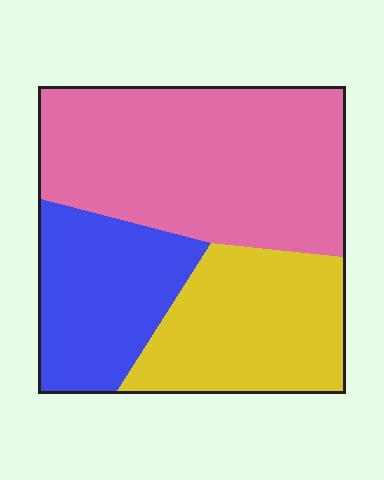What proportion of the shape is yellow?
Yellow takes up about one quarter (1/4) of the shape.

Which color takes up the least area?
Blue, at roughly 25%.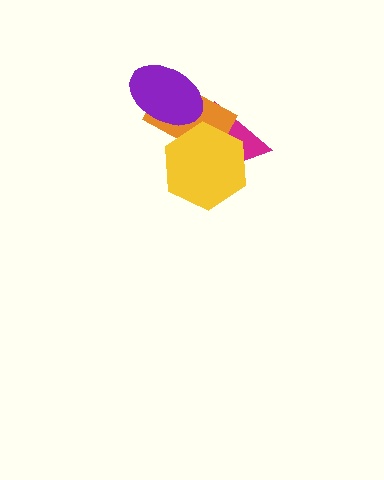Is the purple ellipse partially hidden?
No, no other shape covers it.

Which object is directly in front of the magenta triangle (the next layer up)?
The orange rectangle is directly in front of the magenta triangle.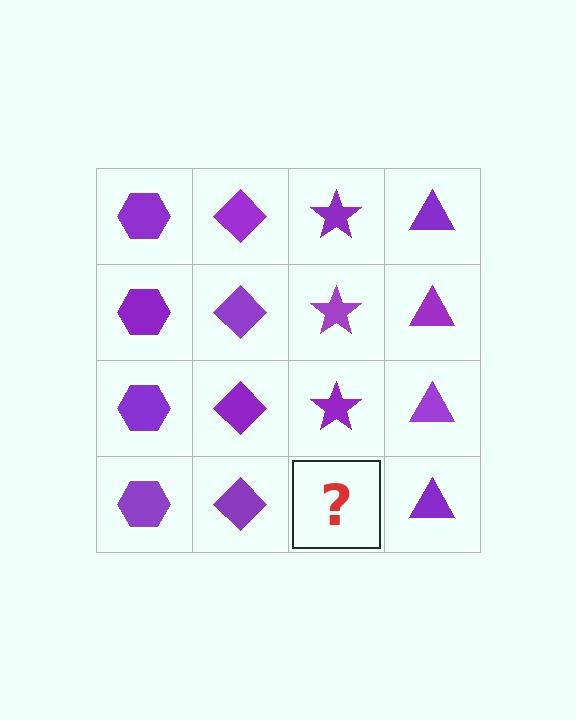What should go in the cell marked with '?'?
The missing cell should contain a purple star.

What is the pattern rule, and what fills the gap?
The rule is that each column has a consistent shape. The gap should be filled with a purple star.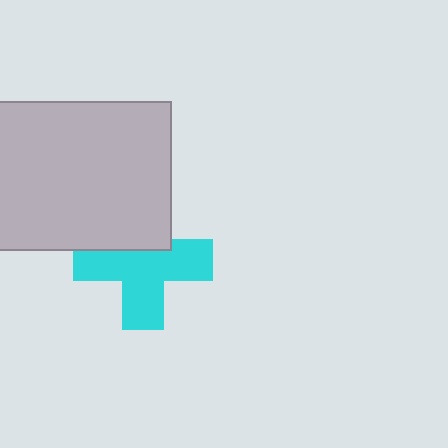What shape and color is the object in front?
The object in front is a light gray rectangle.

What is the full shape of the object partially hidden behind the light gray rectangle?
The partially hidden object is a cyan cross.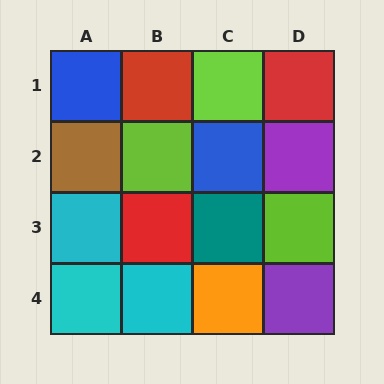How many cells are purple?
2 cells are purple.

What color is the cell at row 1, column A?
Blue.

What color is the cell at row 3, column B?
Red.